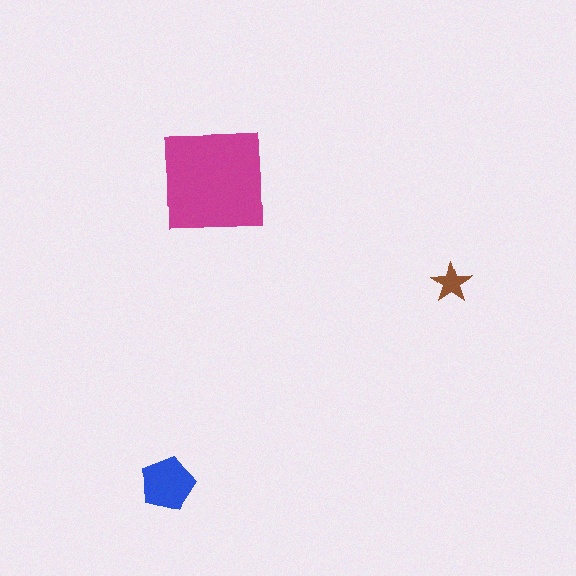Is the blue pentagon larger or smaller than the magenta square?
Smaller.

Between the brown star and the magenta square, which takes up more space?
The magenta square.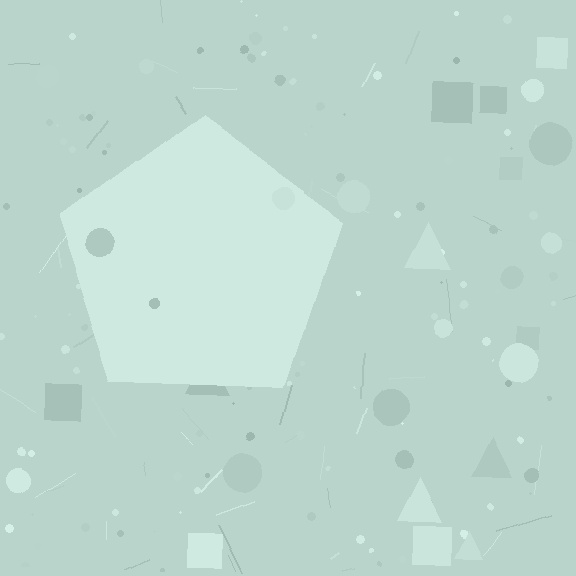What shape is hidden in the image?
A pentagon is hidden in the image.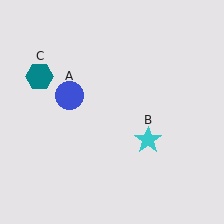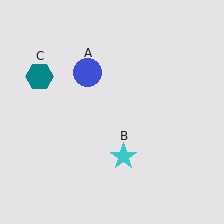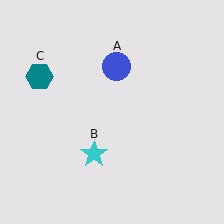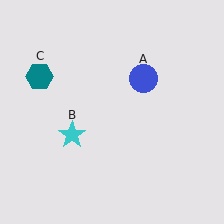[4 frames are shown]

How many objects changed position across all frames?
2 objects changed position: blue circle (object A), cyan star (object B).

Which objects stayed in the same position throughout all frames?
Teal hexagon (object C) remained stationary.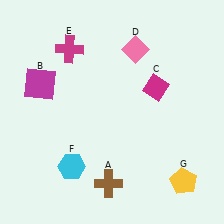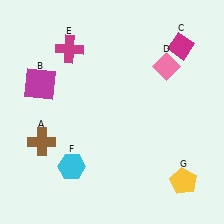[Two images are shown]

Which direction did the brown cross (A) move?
The brown cross (A) moved left.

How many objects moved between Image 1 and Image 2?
3 objects moved between the two images.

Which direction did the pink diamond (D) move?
The pink diamond (D) moved right.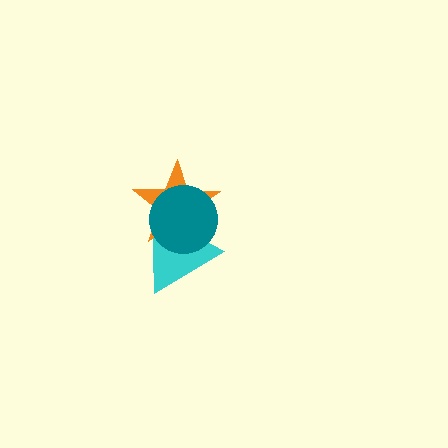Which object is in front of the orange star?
The teal circle is in front of the orange star.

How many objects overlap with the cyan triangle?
2 objects overlap with the cyan triangle.